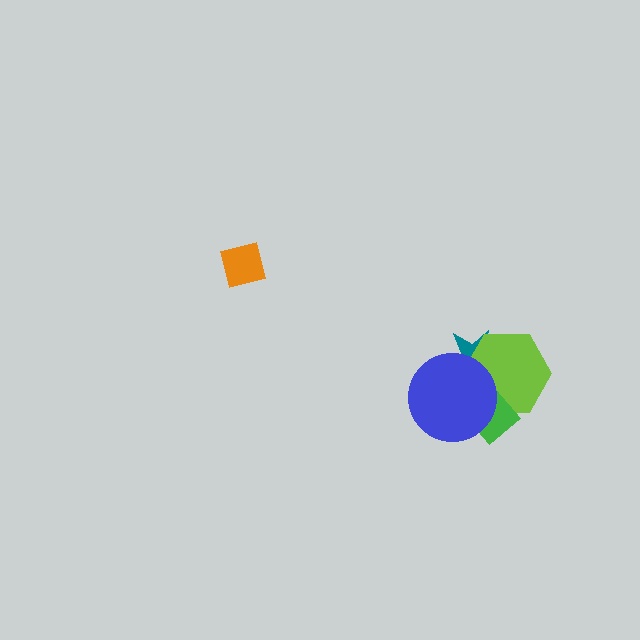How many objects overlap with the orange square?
0 objects overlap with the orange square.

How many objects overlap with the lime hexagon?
3 objects overlap with the lime hexagon.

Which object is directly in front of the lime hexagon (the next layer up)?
The green rectangle is directly in front of the lime hexagon.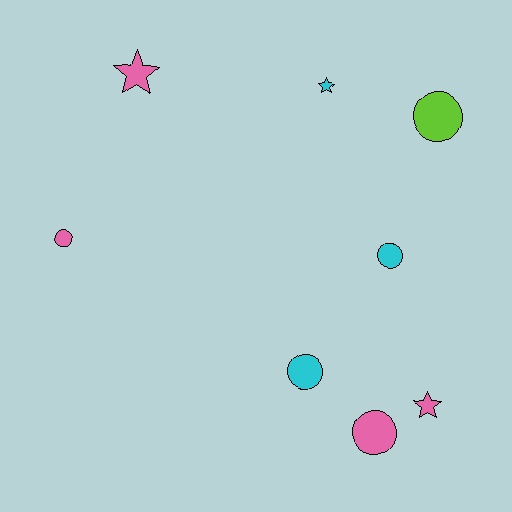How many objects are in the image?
There are 8 objects.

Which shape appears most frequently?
Circle, with 5 objects.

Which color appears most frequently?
Pink, with 4 objects.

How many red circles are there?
There are no red circles.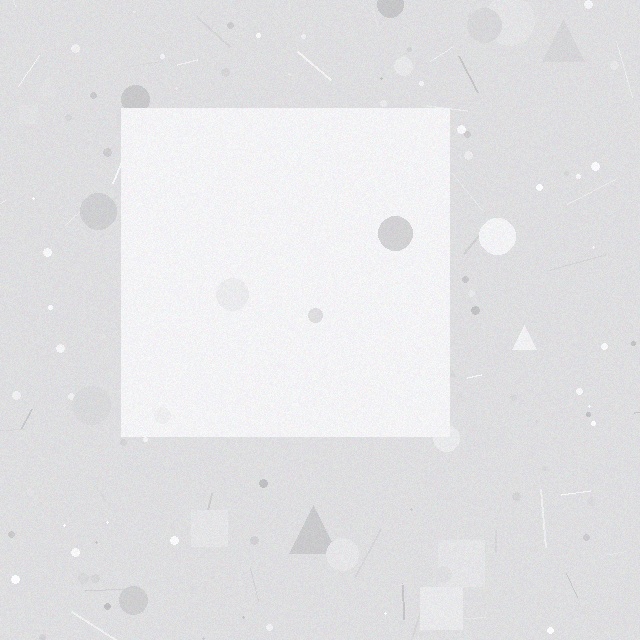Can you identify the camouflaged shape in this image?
The camouflaged shape is a square.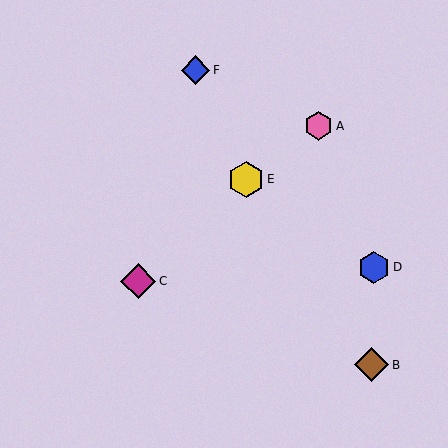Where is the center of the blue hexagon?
The center of the blue hexagon is at (374, 267).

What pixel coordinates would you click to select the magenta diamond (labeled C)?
Click at (138, 281) to select the magenta diamond C.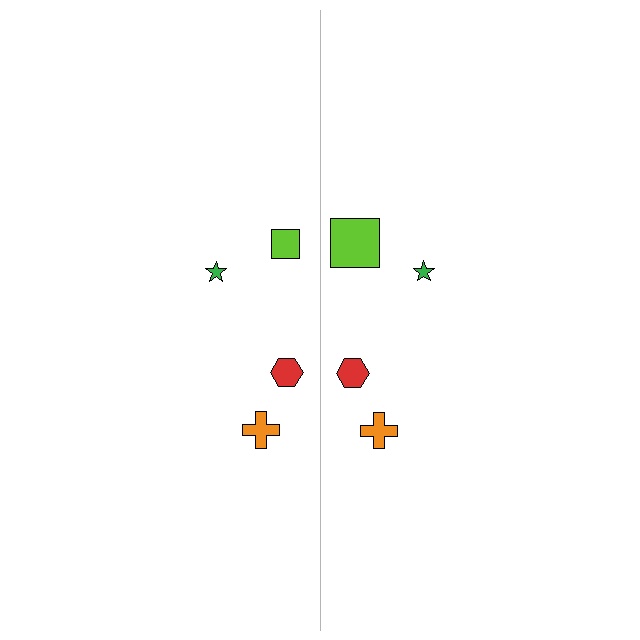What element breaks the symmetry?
The lime square on the right side has a different size than its mirror counterpart.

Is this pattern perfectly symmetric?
No, the pattern is not perfectly symmetric. The lime square on the right side has a different size than its mirror counterpart.